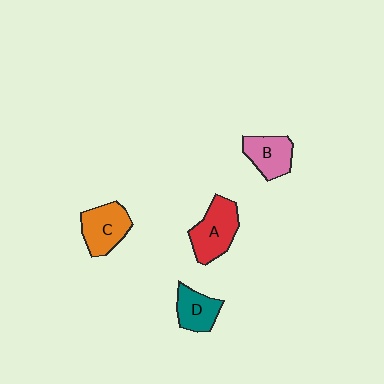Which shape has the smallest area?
Shape D (teal).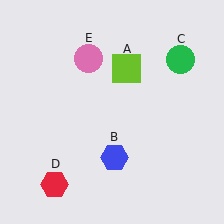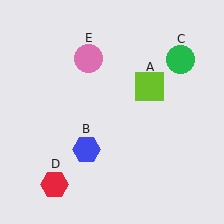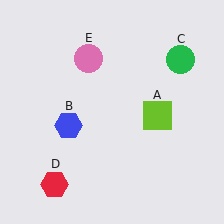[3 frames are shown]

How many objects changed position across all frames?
2 objects changed position: lime square (object A), blue hexagon (object B).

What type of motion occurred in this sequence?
The lime square (object A), blue hexagon (object B) rotated clockwise around the center of the scene.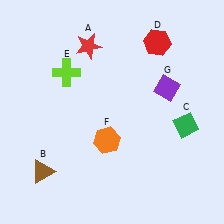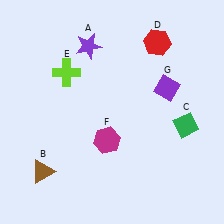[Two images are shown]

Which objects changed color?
A changed from red to purple. F changed from orange to magenta.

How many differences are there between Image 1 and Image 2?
There are 2 differences between the two images.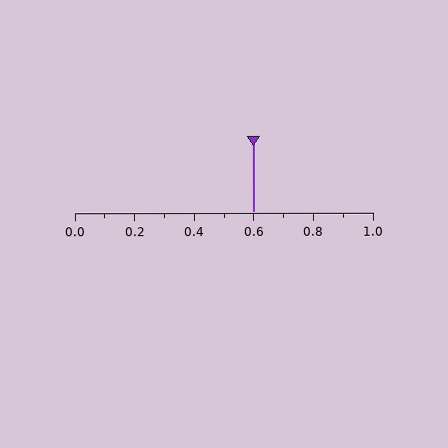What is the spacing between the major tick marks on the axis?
The major ticks are spaced 0.2 apart.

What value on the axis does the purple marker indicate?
The marker indicates approximately 0.6.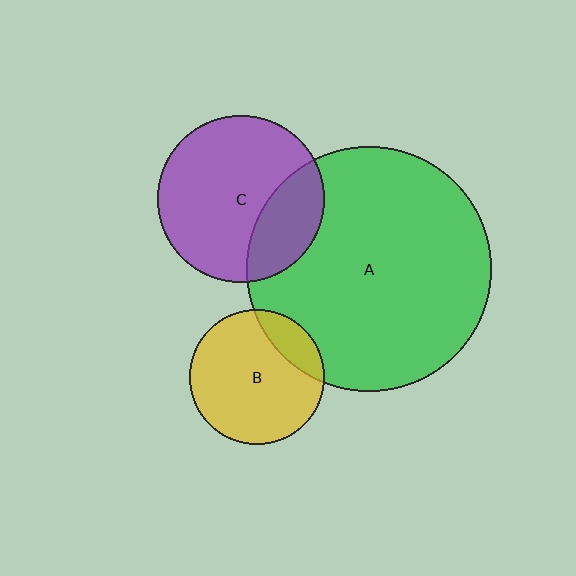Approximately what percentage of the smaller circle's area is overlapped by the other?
Approximately 25%.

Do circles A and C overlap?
Yes.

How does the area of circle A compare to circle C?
Approximately 2.1 times.